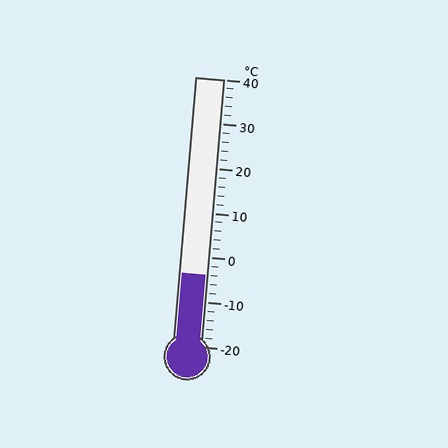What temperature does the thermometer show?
The thermometer shows approximately -4°C.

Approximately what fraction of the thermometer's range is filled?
The thermometer is filled to approximately 25% of its range.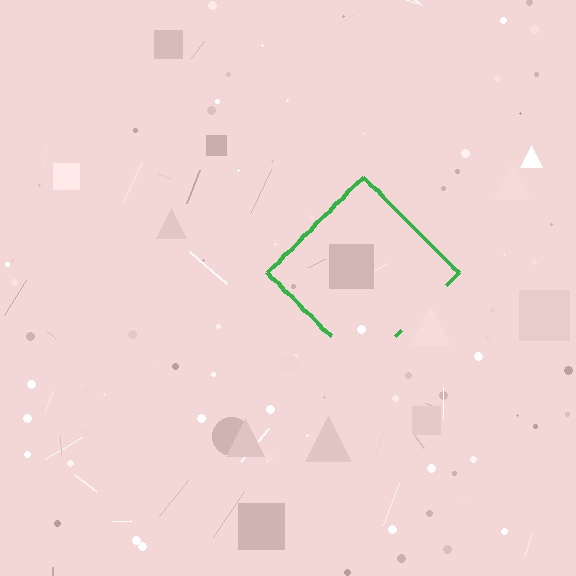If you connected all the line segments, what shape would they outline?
They would outline a diamond.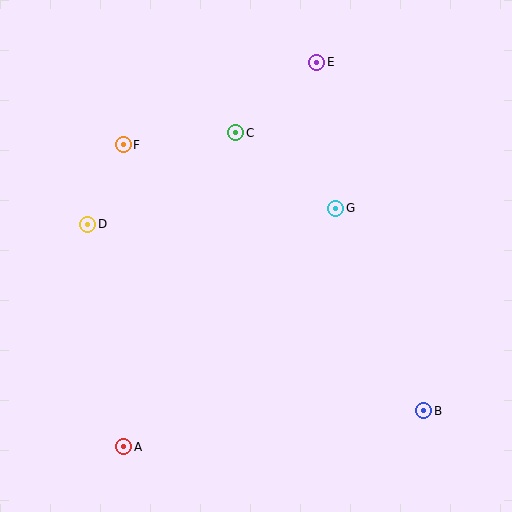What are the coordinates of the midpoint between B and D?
The midpoint between B and D is at (256, 317).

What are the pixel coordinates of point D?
Point D is at (88, 224).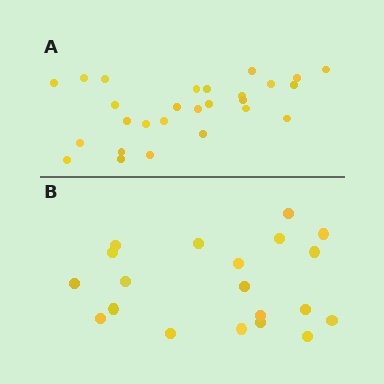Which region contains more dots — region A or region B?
Region A (the top region) has more dots.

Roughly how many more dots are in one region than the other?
Region A has roughly 8 or so more dots than region B.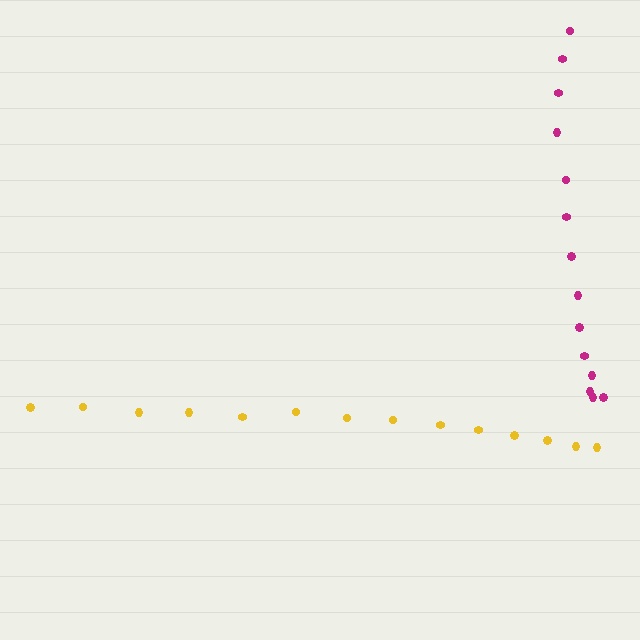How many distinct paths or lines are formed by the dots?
There are 2 distinct paths.